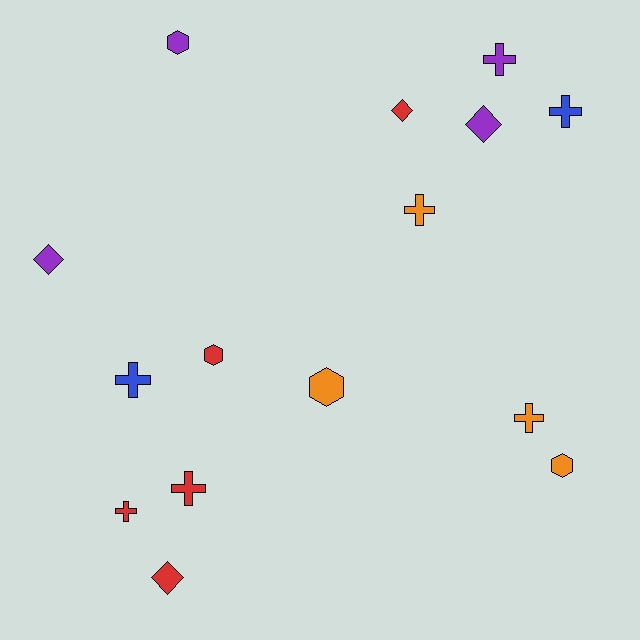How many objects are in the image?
There are 15 objects.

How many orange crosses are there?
There are 2 orange crosses.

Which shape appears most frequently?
Cross, with 7 objects.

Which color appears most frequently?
Red, with 5 objects.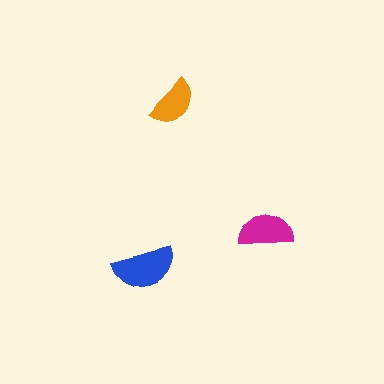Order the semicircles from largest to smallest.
the blue one, the magenta one, the orange one.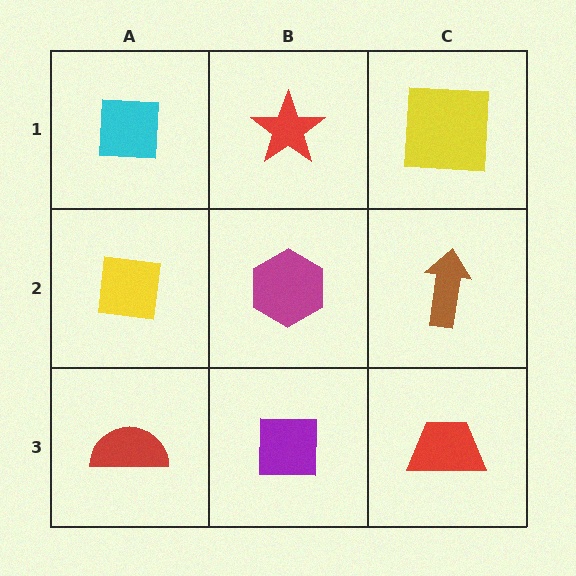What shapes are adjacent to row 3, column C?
A brown arrow (row 2, column C), a purple square (row 3, column B).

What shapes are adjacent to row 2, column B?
A red star (row 1, column B), a purple square (row 3, column B), a yellow square (row 2, column A), a brown arrow (row 2, column C).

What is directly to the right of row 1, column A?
A red star.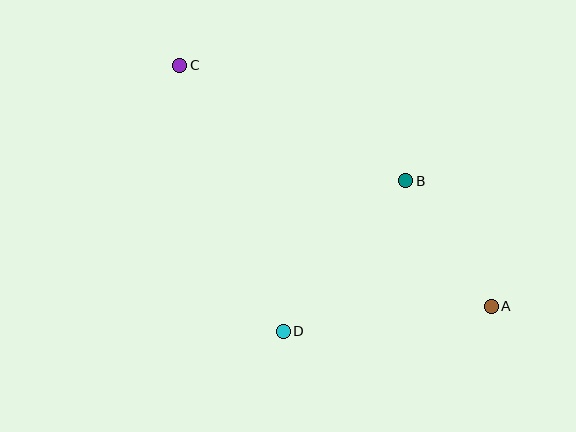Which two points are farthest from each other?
Points A and C are farthest from each other.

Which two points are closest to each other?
Points A and B are closest to each other.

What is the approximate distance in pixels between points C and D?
The distance between C and D is approximately 286 pixels.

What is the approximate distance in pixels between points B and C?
The distance between B and C is approximately 254 pixels.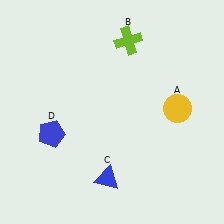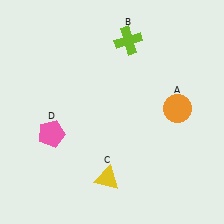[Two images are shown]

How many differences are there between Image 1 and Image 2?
There are 3 differences between the two images.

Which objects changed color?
A changed from yellow to orange. C changed from blue to yellow. D changed from blue to pink.